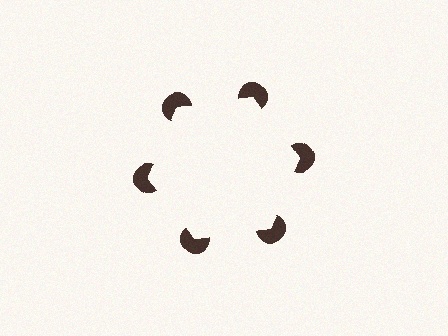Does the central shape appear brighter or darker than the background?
It typically appears slightly brighter than the background, even though no actual brightness change is drawn.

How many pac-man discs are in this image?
There are 6 — one at each vertex of the illusory hexagon.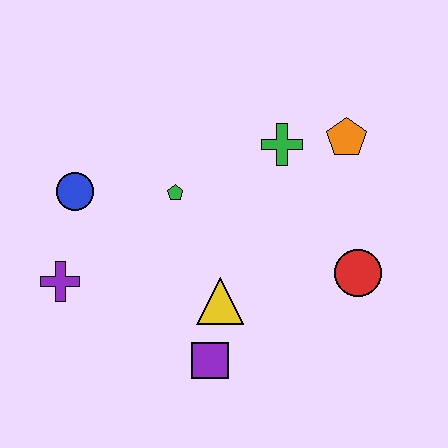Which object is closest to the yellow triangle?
The purple square is closest to the yellow triangle.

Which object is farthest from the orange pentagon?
The purple cross is farthest from the orange pentagon.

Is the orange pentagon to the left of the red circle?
Yes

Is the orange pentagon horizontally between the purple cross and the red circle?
Yes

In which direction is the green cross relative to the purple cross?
The green cross is to the right of the purple cross.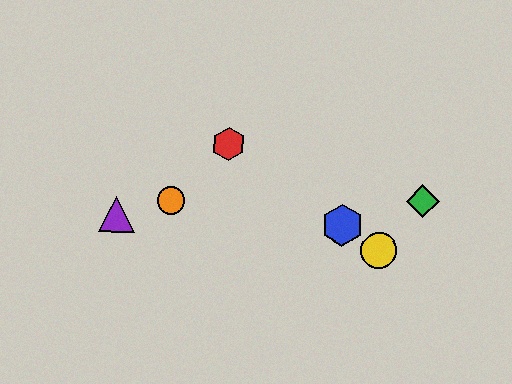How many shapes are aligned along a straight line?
3 shapes (the red hexagon, the blue hexagon, the yellow circle) are aligned along a straight line.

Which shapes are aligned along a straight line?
The red hexagon, the blue hexagon, the yellow circle are aligned along a straight line.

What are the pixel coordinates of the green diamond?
The green diamond is at (423, 201).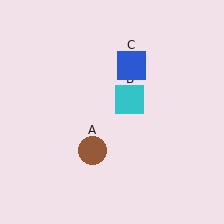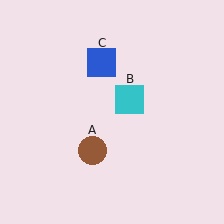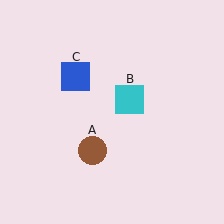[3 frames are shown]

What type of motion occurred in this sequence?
The blue square (object C) rotated counterclockwise around the center of the scene.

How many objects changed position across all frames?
1 object changed position: blue square (object C).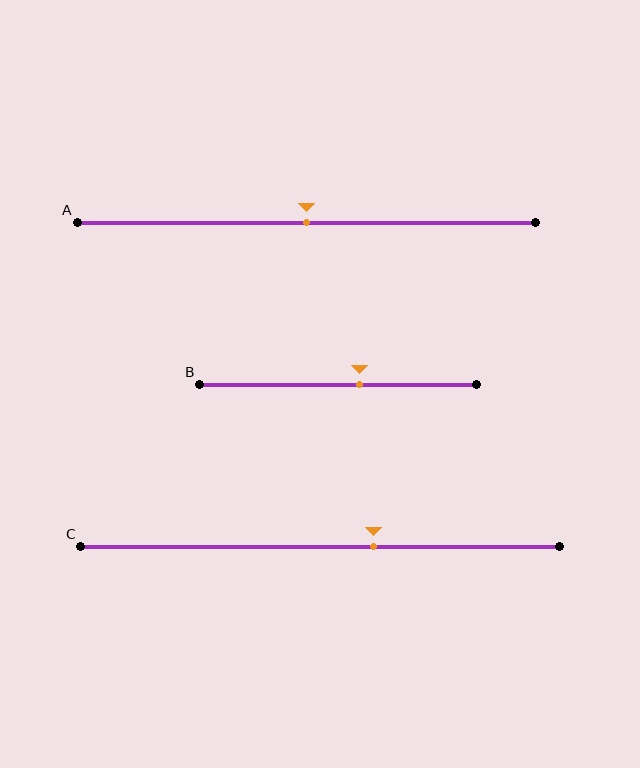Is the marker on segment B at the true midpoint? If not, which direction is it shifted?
No, the marker on segment B is shifted to the right by about 8% of the segment length.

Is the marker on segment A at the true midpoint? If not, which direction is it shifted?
Yes, the marker on segment A is at the true midpoint.